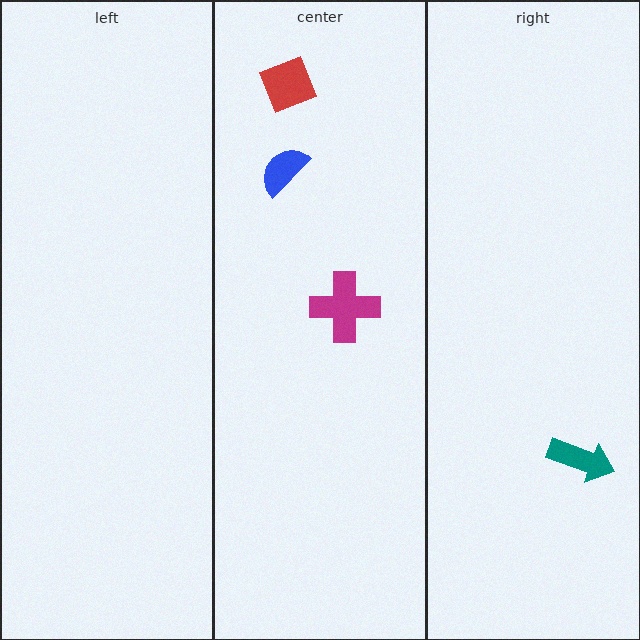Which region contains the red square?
The center region.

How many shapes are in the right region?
1.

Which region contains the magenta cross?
The center region.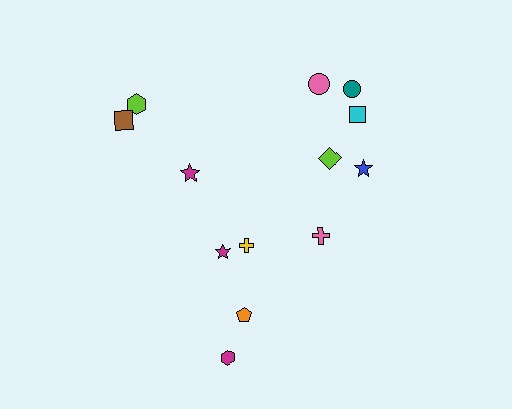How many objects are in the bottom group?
There are 5 objects.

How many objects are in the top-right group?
There are 5 objects.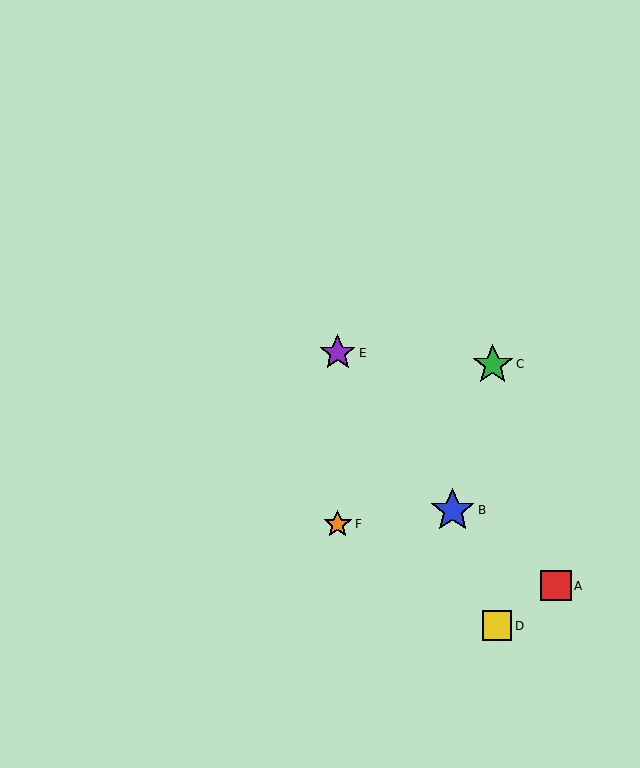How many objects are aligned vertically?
2 objects (E, F) are aligned vertically.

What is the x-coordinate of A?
Object A is at x≈556.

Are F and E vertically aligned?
Yes, both are at x≈338.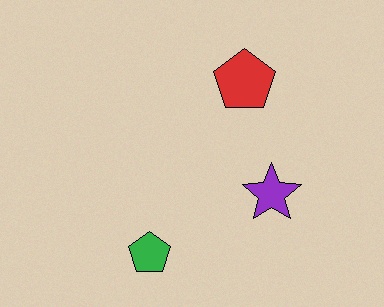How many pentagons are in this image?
There are 2 pentagons.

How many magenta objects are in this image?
There are no magenta objects.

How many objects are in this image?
There are 3 objects.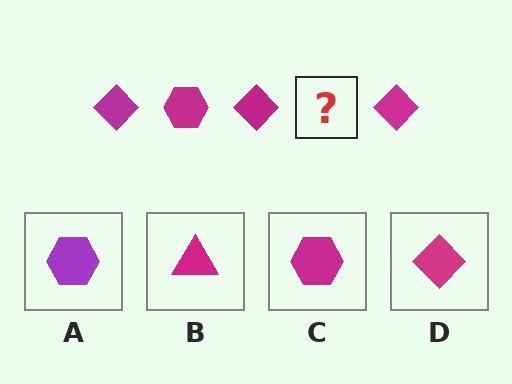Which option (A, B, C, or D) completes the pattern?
C.